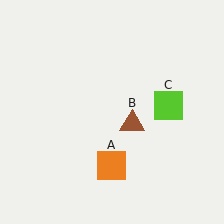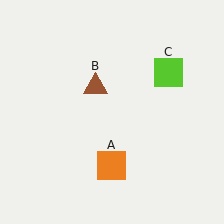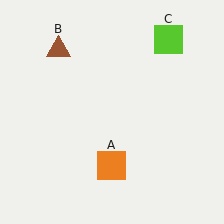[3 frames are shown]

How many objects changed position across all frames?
2 objects changed position: brown triangle (object B), lime square (object C).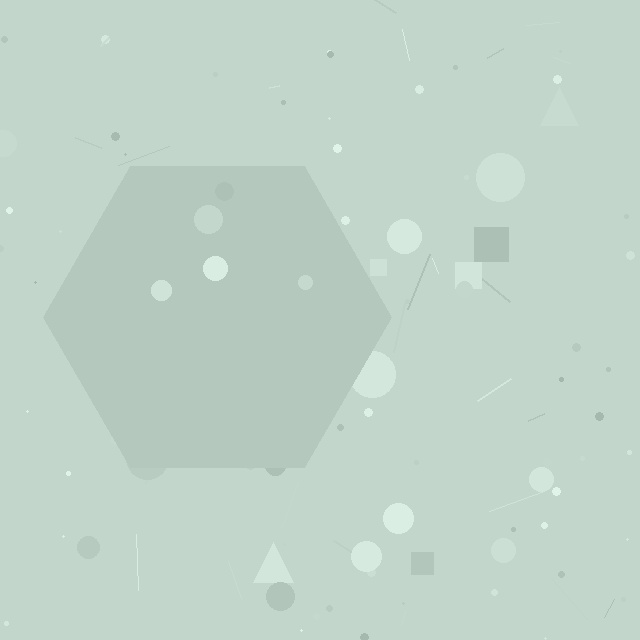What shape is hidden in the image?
A hexagon is hidden in the image.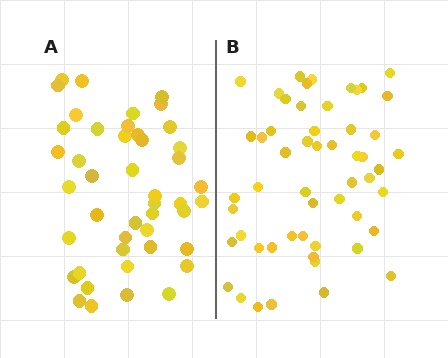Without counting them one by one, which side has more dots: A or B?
Region B (the right region) has more dots.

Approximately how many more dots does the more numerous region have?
Region B has roughly 8 or so more dots than region A.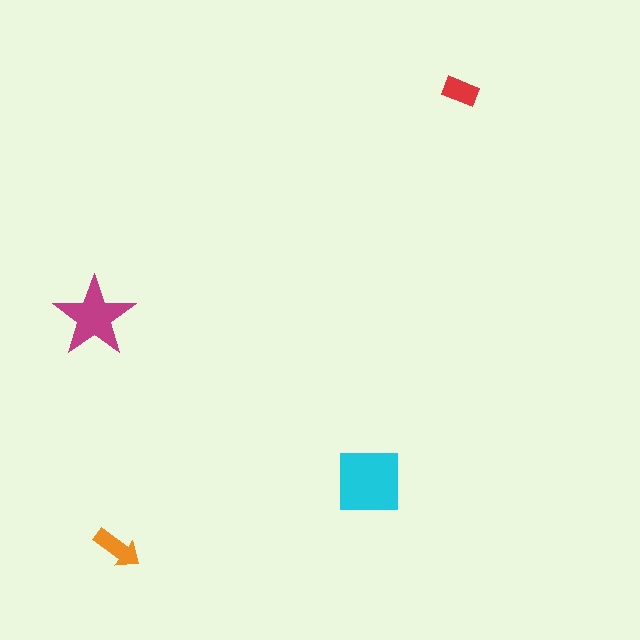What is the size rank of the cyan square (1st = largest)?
1st.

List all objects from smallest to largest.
The red rectangle, the orange arrow, the magenta star, the cyan square.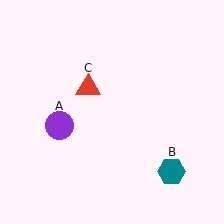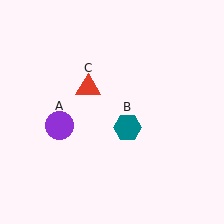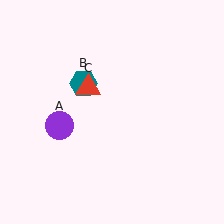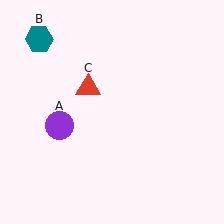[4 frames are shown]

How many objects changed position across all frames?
1 object changed position: teal hexagon (object B).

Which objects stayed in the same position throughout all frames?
Purple circle (object A) and red triangle (object C) remained stationary.